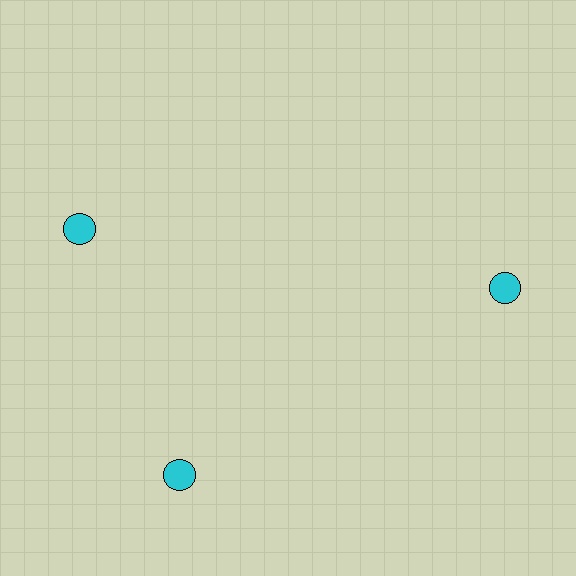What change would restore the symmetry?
The symmetry would be restored by rotating it back into even spacing with its neighbors so that all 3 circles sit at equal angles and equal distance from the center.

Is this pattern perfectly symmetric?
No. The 3 cyan circles are arranged in a ring, but one element near the 11 o'clock position is rotated out of alignment along the ring, breaking the 3-fold rotational symmetry.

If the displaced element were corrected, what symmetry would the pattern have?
It would have 3-fold rotational symmetry — the pattern would map onto itself every 120 degrees.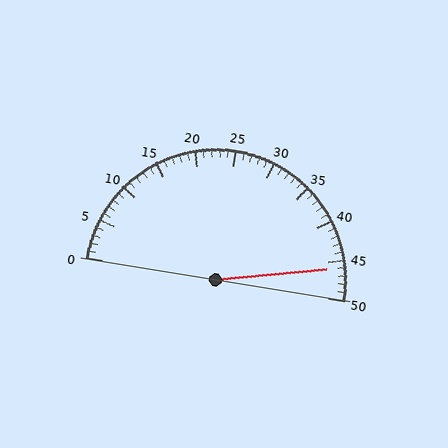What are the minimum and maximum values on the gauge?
The gauge ranges from 0 to 50.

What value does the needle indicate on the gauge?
The needle indicates approximately 46.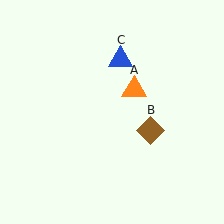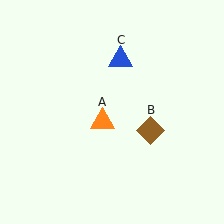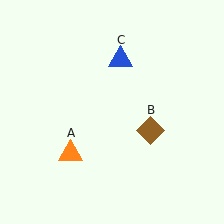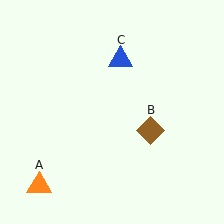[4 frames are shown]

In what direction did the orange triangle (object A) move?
The orange triangle (object A) moved down and to the left.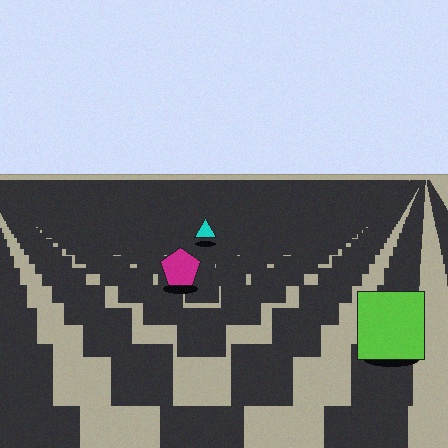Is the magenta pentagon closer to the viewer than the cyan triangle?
Yes. The magenta pentagon is closer — you can tell from the texture gradient: the ground texture is coarser near it.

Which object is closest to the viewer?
The lime square is closest. The texture marks near it are larger and more spread out.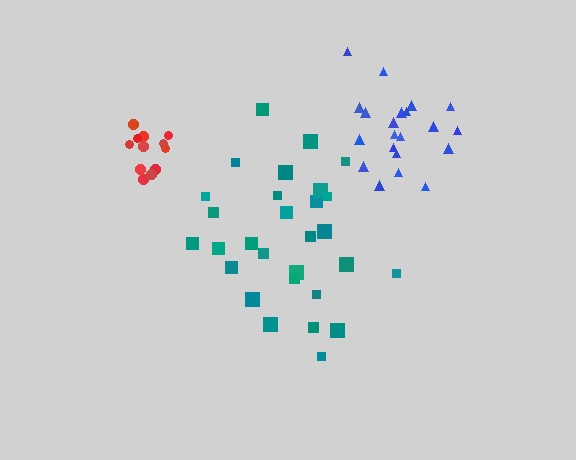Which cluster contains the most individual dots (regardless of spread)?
Teal (29).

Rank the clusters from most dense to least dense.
red, blue, teal.